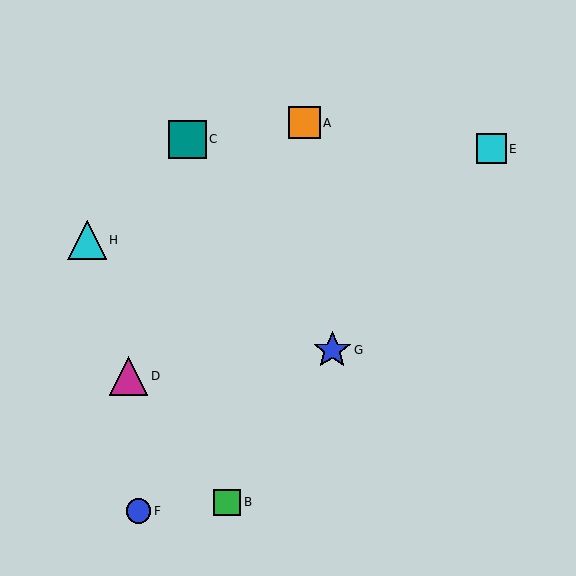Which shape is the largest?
The magenta triangle (labeled D) is the largest.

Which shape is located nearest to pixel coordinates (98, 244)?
The cyan triangle (labeled H) at (87, 240) is nearest to that location.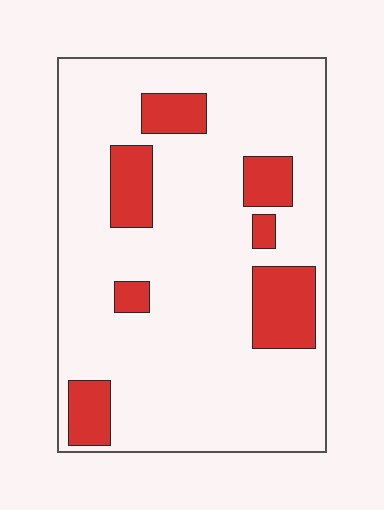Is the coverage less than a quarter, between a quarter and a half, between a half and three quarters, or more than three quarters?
Less than a quarter.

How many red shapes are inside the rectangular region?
7.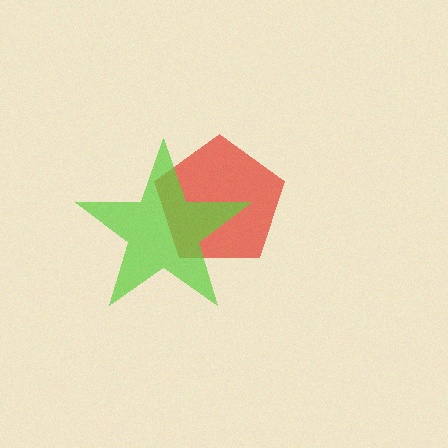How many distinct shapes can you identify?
There are 2 distinct shapes: a red pentagon, a lime star.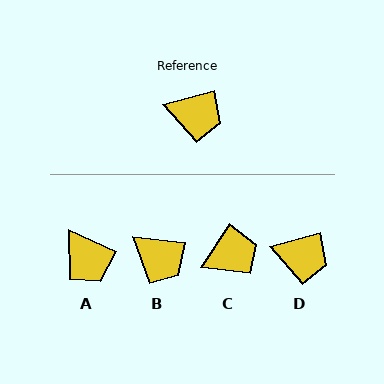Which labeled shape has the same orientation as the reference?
D.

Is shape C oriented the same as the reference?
No, it is off by about 42 degrees.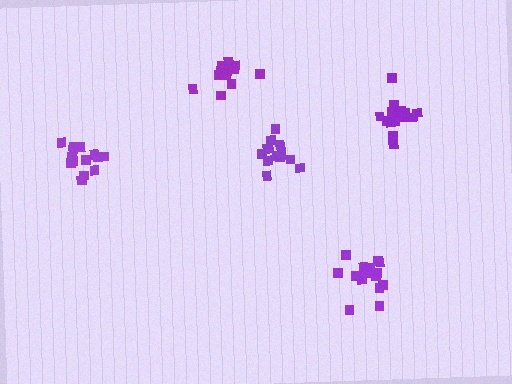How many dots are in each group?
Group 1: 16 dots, Group 2: 15 dots, Group 3: 14 dots, Group 4: 14 dots, Group 5: 13 dots (72 total).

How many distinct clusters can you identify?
There are 5 distinct clusters.